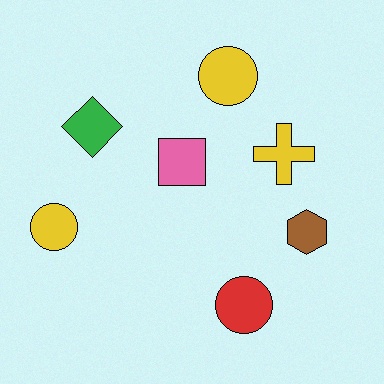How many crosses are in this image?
There is 1 cross.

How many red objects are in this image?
There is 1 red object.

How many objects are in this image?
There are 7 objects.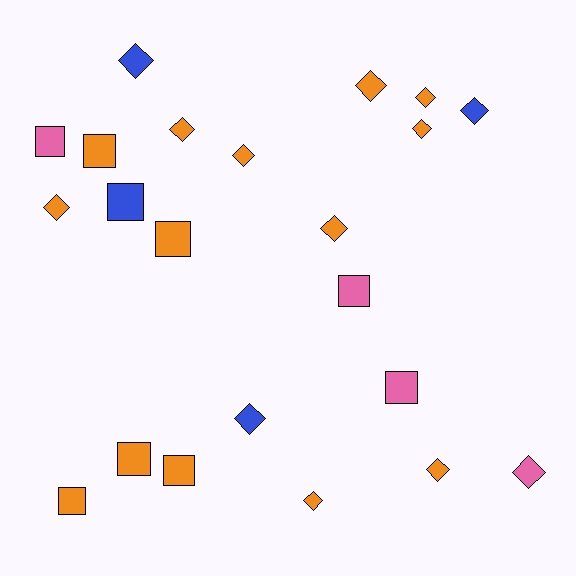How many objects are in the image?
There are 22 objects.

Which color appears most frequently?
Orange, with 14 objects.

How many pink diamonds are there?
There is 1 pink diamond.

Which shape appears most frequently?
Diamond, with 13 objects.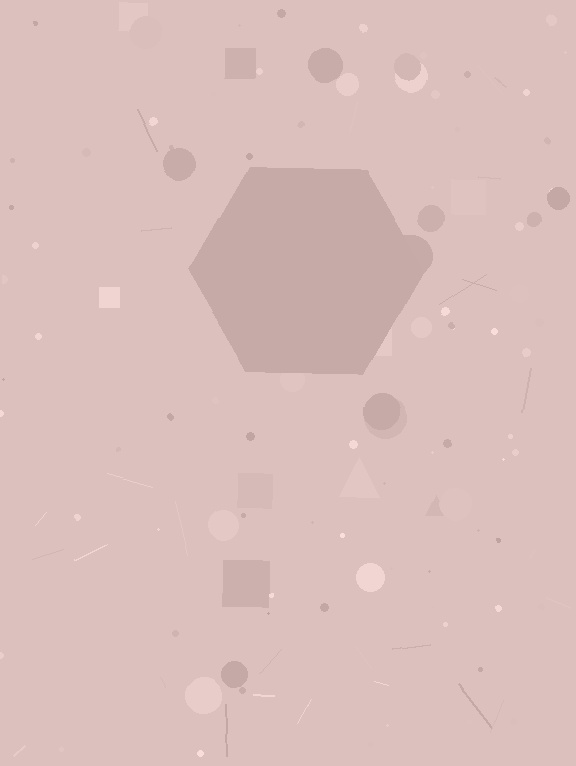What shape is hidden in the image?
A hexagon is hidden in the image.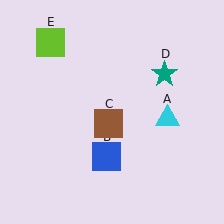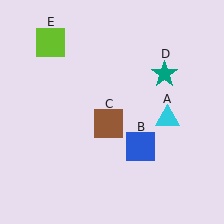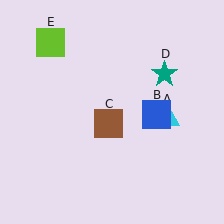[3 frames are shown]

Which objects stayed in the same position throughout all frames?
Cyan triangle (object A) and brown square (object C) and teal star (object D) and lime square (object E) remained stationary.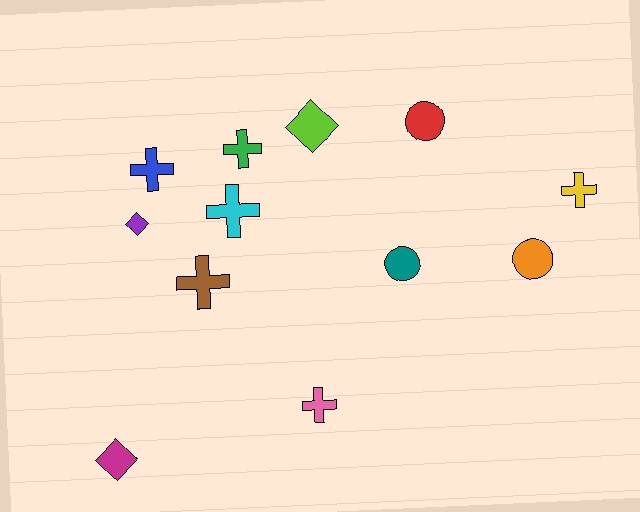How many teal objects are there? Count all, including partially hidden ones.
There is 1 teal object.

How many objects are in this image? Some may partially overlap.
There are 12 objects.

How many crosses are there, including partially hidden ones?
There are 6 crosses.